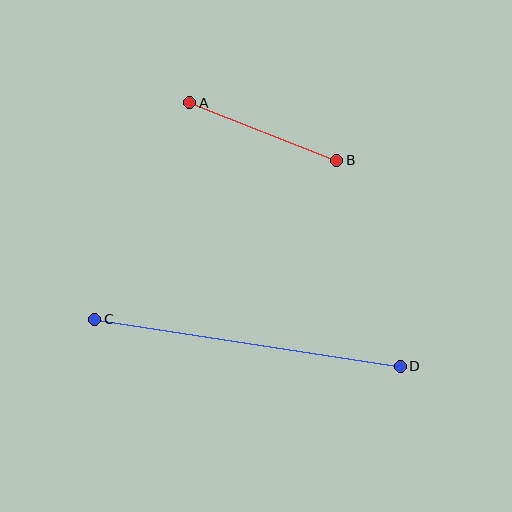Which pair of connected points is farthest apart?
Points C and D are farthest apart.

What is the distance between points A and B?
The distance is approximately 158 pixels.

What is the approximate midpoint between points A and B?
The midpoint is at approximately (263, 132) pixels.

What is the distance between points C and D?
The distance is approximately 309 pixels.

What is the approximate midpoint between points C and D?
The midpoint is at approximately (248, 343) pixels.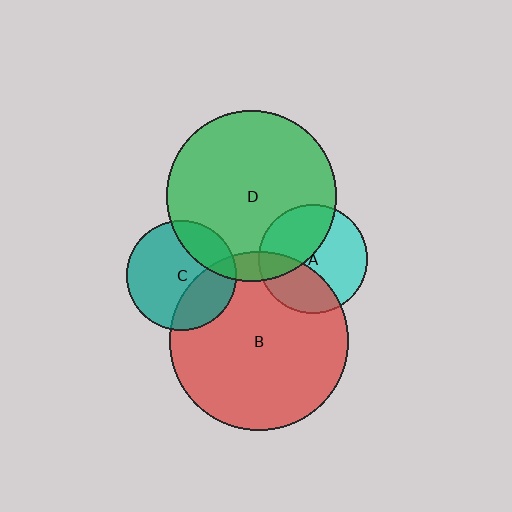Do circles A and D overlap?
Yes.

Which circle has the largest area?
Circle B (red).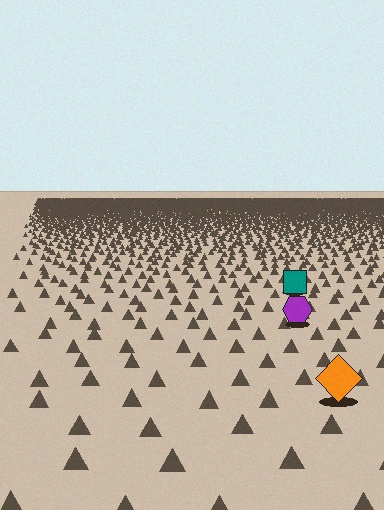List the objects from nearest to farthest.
From nearest to farthest: the orange diamond, the purple hexagon, the teal square.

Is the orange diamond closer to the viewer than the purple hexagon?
Yes. The orange diamond is closer — you can tell from the texture gradient: the ground texture is coarser near it.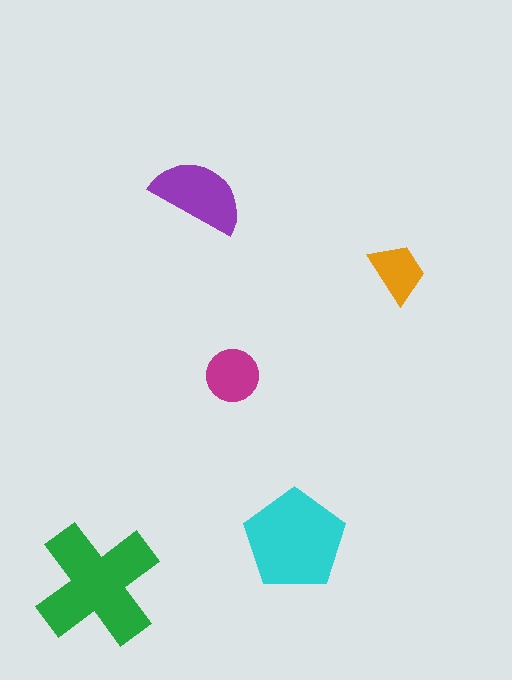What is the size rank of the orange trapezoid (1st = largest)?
5th.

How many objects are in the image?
There are 5 objects in the image.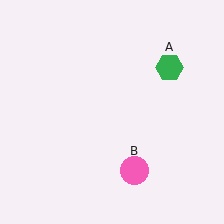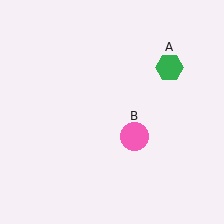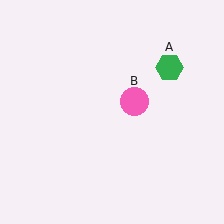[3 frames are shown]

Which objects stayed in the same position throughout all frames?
Green hexagon (object A) remained stationary.